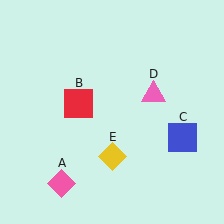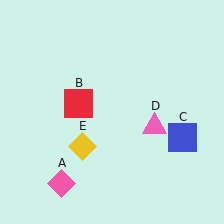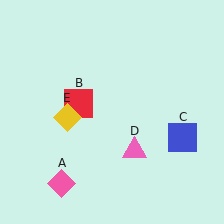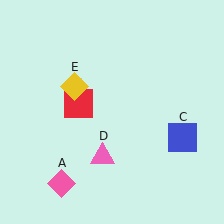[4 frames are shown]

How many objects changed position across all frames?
2 objects changed position: pink triangle (object D), yellow diamond (object E).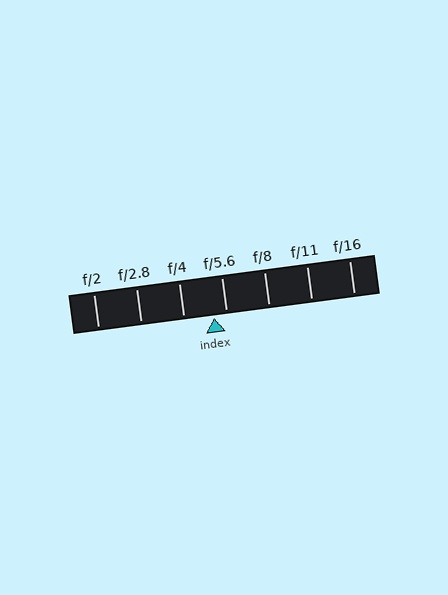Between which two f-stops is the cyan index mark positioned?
The index mark is between f/4 and f/5.6.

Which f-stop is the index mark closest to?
The index mark is closest to f/5.6.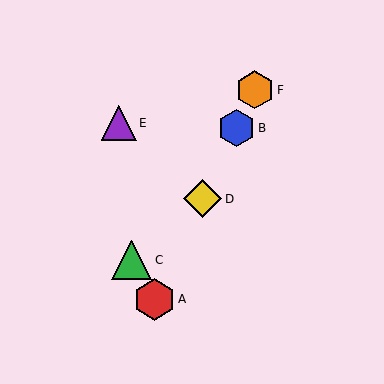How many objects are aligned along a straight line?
4 objects (A, B, D, F) are aligned along a straight line.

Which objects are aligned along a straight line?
Objects A, B, D, F are aligned along a straight line.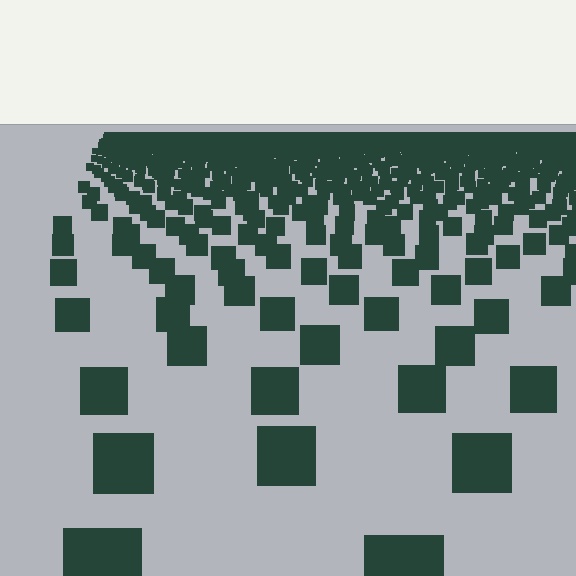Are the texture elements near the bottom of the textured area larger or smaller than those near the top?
Larger. Near the bottom, elements are closer to the viewer and appear at a bigger on-screen size.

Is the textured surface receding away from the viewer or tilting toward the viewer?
The surface is receding away from the viewer. Texture elements get smaller and denser toward the top.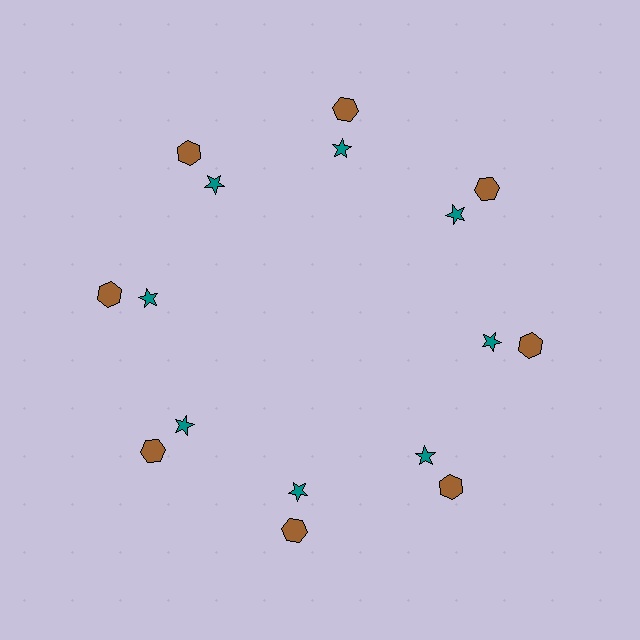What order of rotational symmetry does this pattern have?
This pattern has 8-fold rotational symmetry.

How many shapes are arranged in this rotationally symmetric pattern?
There are 16 shapes, arranged in 8 groups of 2.